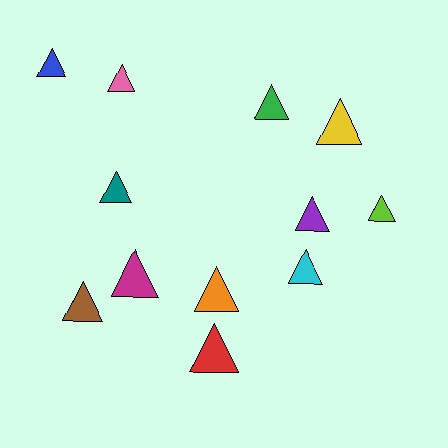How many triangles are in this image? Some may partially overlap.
There are 12 triangles.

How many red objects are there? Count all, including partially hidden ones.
There is 1 red object.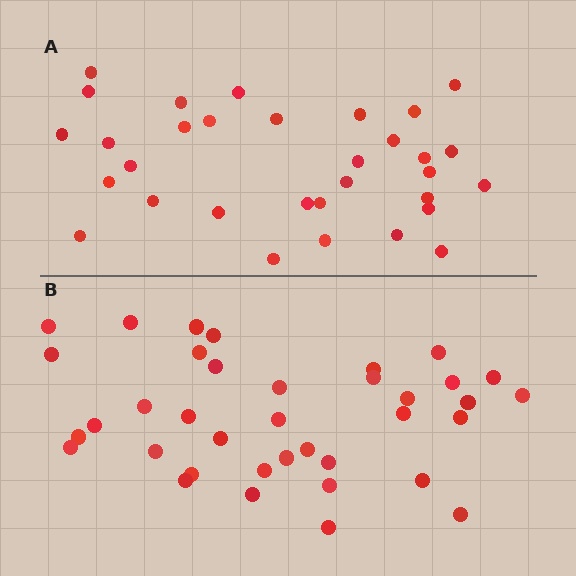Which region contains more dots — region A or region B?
Region B (the bottom region) has more dots.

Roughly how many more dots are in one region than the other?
Region B has about 5 more dots than region A.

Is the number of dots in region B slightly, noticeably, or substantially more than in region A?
Region B has only slightly more — the two regions are fairly close. The ratio is roughly 1.2 to 1.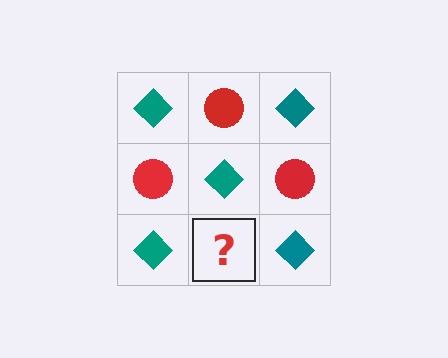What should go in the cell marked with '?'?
The missing cell should contain a red circle.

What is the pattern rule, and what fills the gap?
The rule is that it alternates teal diamond and red circle in a checkerboard pattern. The gap should be filled with a red circle.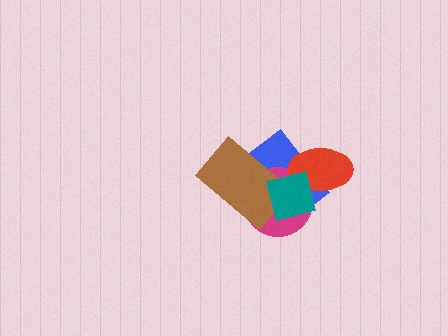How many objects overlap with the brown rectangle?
3 objects overlap with the brown rectangle.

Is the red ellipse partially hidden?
Yes, it is partially covered by another shape.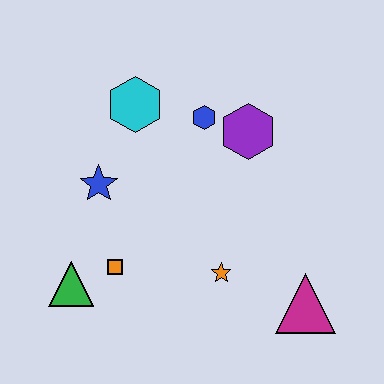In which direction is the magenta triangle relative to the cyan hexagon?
The magenta triangle is below the cyan hexagon.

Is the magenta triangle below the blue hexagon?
Yes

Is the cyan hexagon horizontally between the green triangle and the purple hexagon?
Yes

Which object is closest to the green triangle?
The orange square is closest to the green triangle.